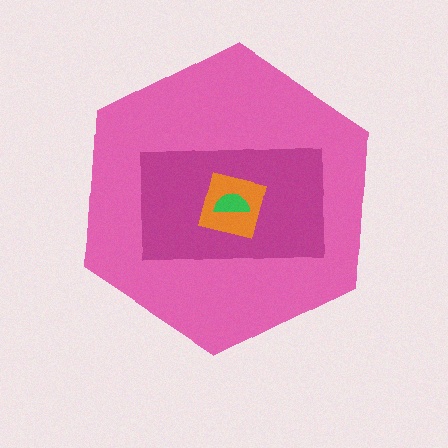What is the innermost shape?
The green semicircle.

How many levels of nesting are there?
4.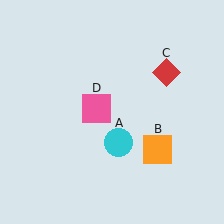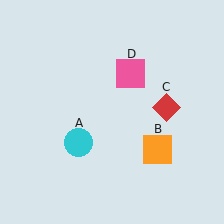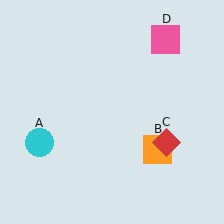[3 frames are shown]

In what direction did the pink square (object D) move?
The pink square (object D) moved up and to the right.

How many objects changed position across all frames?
3 objects changed position: cyan circle (object A), red diamond (object C), pink square (object D).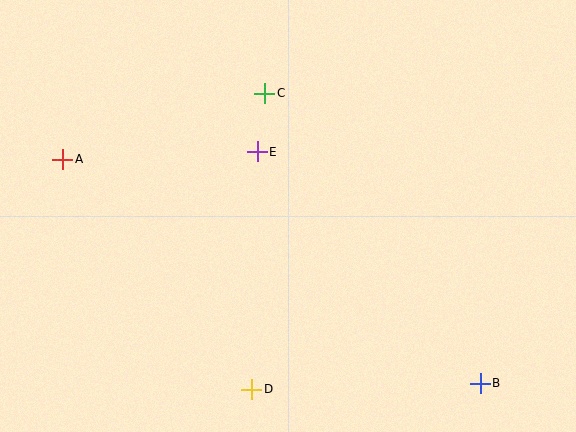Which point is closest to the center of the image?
Point E at (257, 152) is closest to the center.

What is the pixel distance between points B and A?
The distance between B and A is 474 pixels.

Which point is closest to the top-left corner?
Point A is closest to the top-left corner.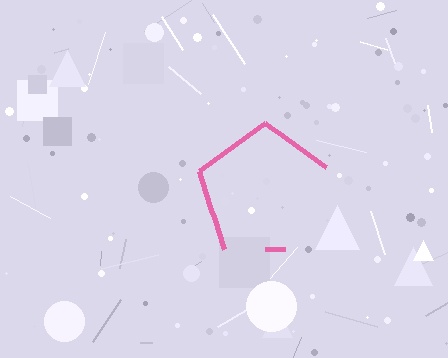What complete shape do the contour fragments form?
The contour fragments form a pentagon.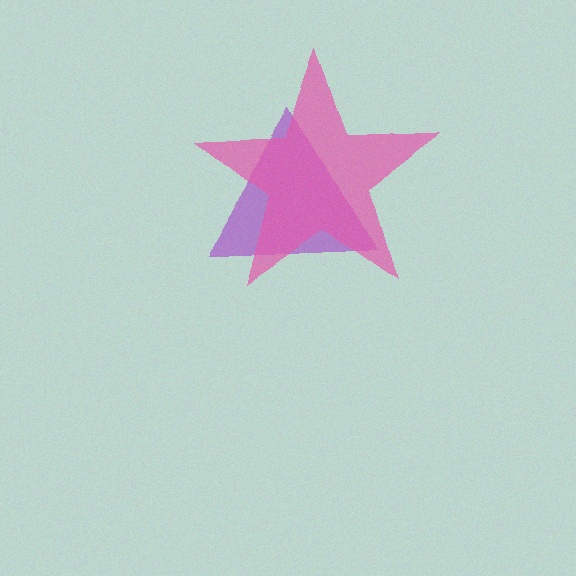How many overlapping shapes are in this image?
There are 2 overlapping shapes in the image.